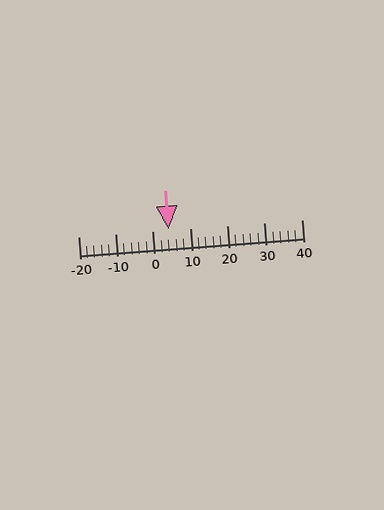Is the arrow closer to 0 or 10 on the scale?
The arrow is closer to 0.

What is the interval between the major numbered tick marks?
The major tick marks are spaced 10 units apart.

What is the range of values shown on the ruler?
The ruler shows values from -20 to 40.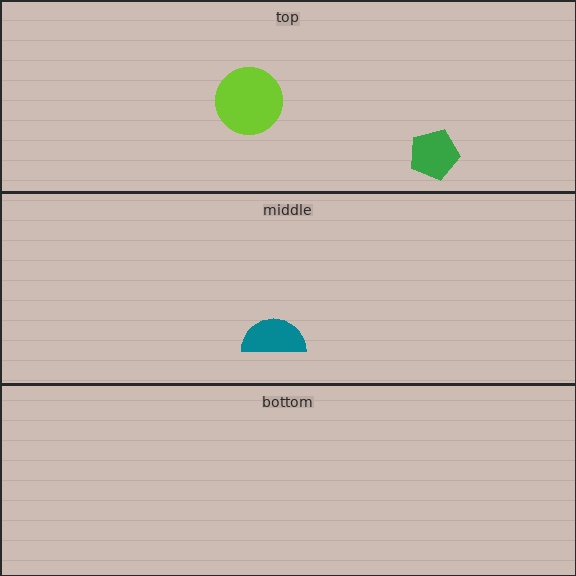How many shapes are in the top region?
2.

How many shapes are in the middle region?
1.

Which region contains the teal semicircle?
The middle region.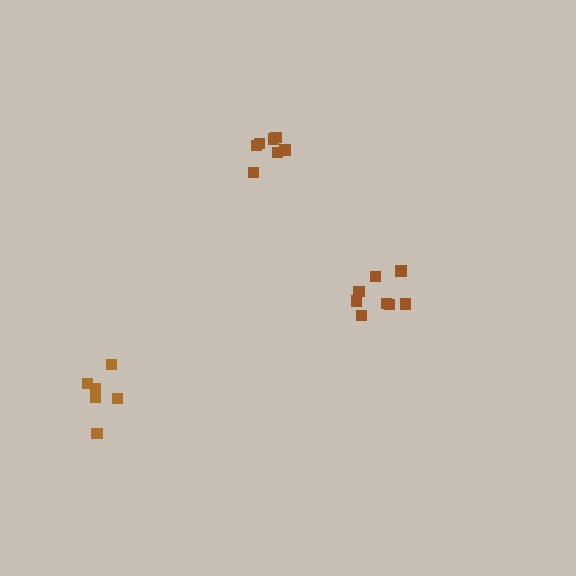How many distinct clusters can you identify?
There are 3 distinct clusters.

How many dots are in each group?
Group 1: 7 dots, Group 2: 6 dots, Group 3: 8 dots (21 total).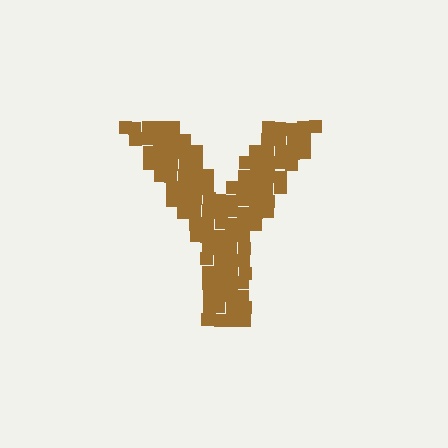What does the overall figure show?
The overall figure shows the letter Y.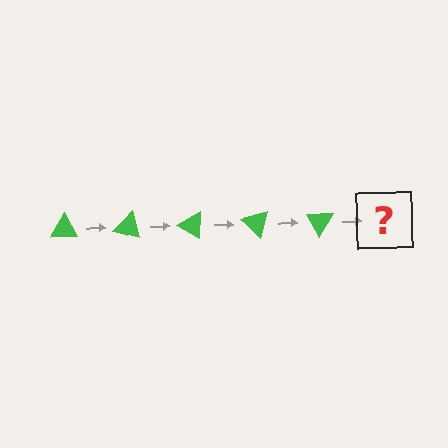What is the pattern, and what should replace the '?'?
The pattern is that the triangle rotates 15 degrees each step. The '?' should be a green triangle rotated 75 degrees.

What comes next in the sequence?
The next element should be a green triangle rotated 75 degrees.